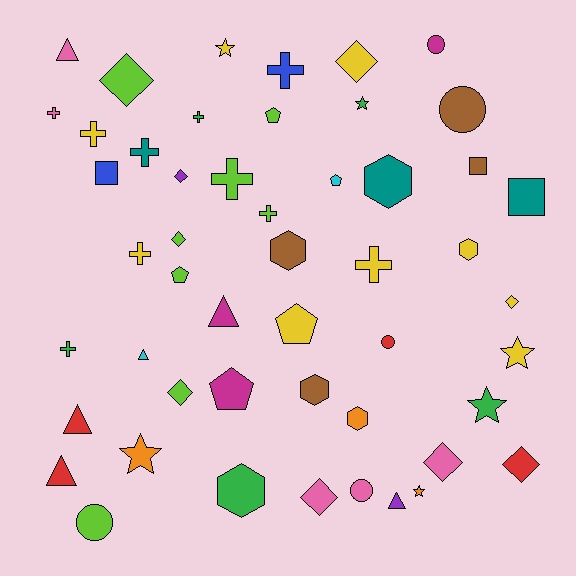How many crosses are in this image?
There are 10 crosses.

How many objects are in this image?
There are 50 objects.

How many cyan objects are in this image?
There are 2 cyan objects.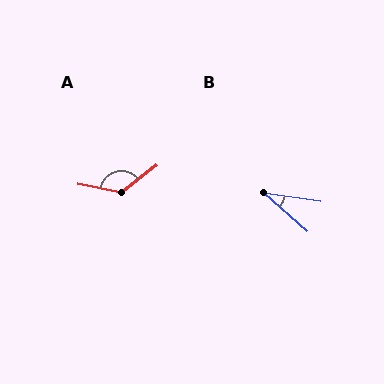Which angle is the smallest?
B, at approximately 33 degrees.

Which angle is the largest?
A, at approximately 131 degrees.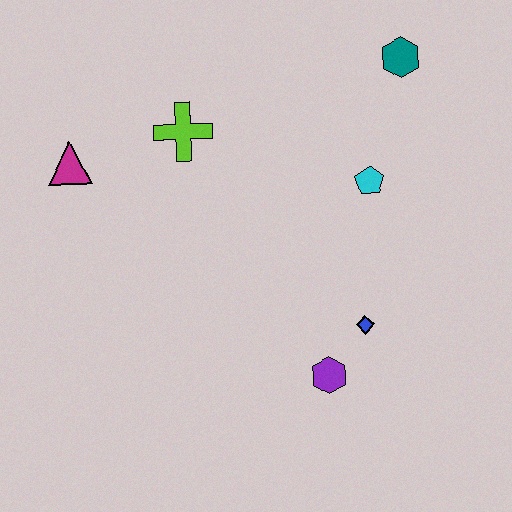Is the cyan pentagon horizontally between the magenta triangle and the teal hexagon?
Yes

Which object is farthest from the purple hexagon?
The magenta triangle is farthest from the purple hexagon.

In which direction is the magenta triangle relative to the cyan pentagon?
The magenta triangle is to the left of the cyan pentagon.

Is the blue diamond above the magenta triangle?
No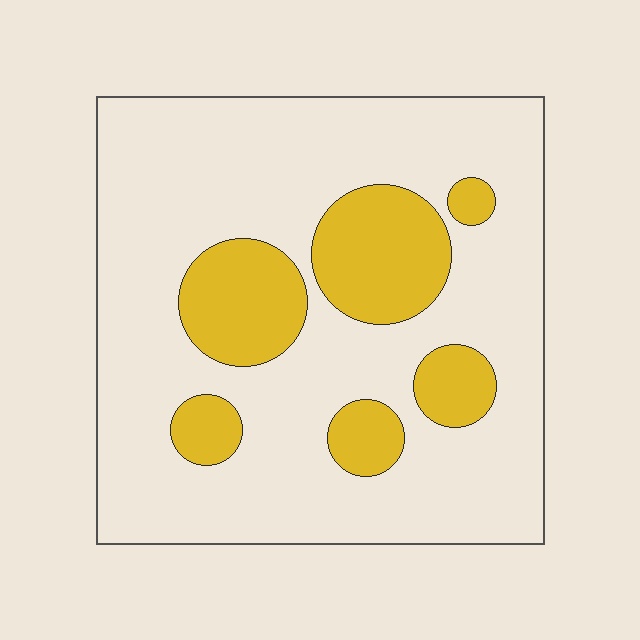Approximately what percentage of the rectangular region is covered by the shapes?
Approximately 20%.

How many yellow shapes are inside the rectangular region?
6.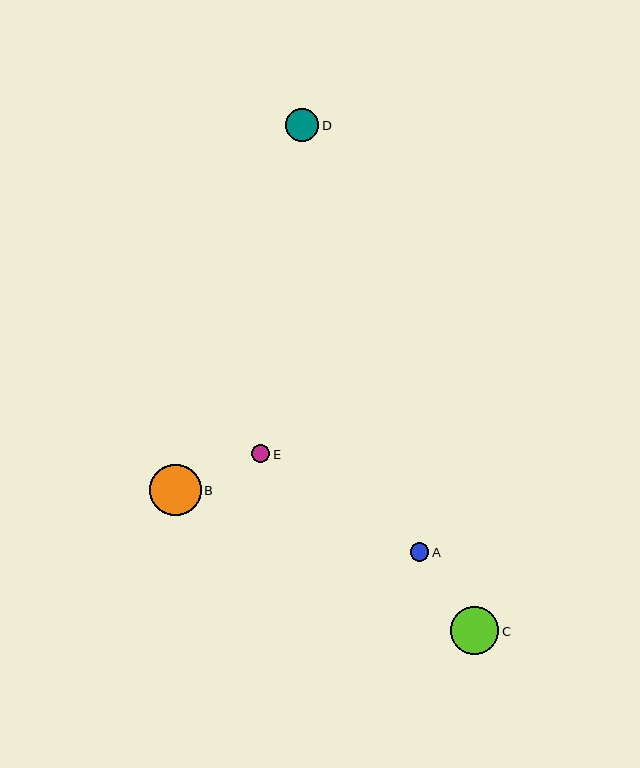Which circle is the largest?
Circle B is the largest with a size of approximately 51 pixels.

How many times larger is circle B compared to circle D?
Circle B is approximately 1.6 times the size of circle D.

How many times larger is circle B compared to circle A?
Circle B is approximately 2.8 times the size of circle A.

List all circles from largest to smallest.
From largest to smallest: B, C, D, A, E.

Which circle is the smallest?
Circle E is the smallest with a size of approximately 18 pixels.